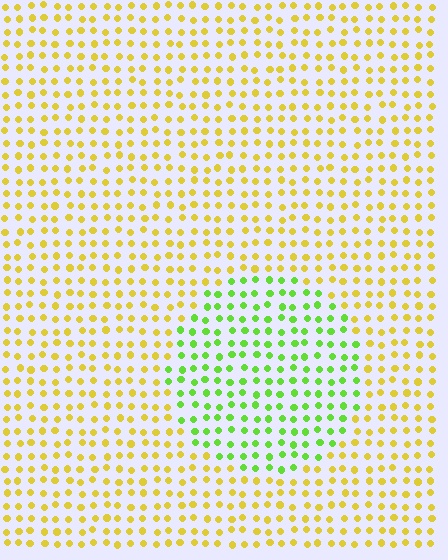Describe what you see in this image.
The image is filled with small yellow elements in a uniform arrangement. A circle-shaped region is visible where the elements are tinted to a slightly different hue, forming a subtle color boundary.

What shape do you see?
I see a circle.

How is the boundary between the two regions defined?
The boundary is defined purely by a slight shift in hue (about 50 degrees). Spacing, size, and orientation are identical on both sides.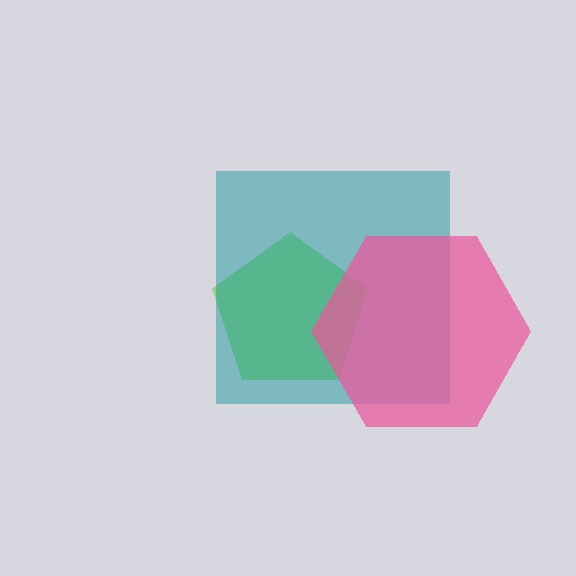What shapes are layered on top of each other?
The layered shapes are: a lime pentagon, a teal square, a pink hexagon.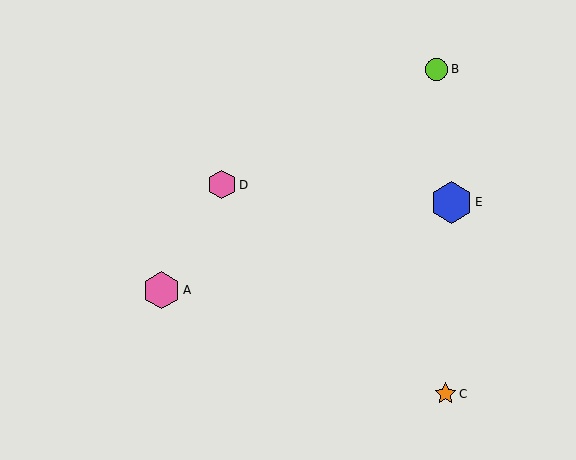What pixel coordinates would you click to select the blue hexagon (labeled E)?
Click at (452, 202) to select the blue hexagon E.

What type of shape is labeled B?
Shape B is a lime circle.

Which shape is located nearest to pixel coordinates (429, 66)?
The lime circle (labeled B) at (437, 69) is nearest to that location.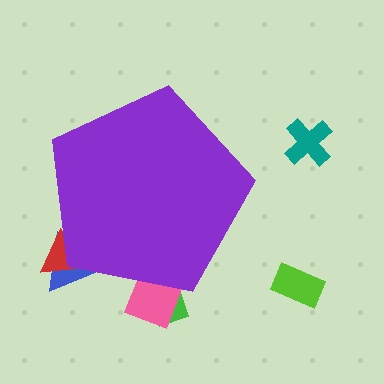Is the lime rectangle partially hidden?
No, the lime rectangle is fully visible.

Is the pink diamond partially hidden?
Yes, the pink diamond is partially hidden behind the purple pentagon.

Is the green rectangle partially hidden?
Yes, the green rectangle is partially hidden behind the purple pentagon.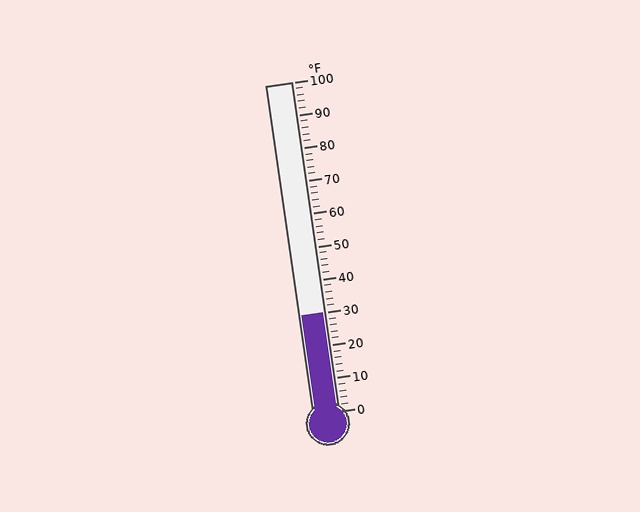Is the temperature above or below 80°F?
The temperature is below 80°F.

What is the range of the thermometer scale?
The thermometer scale ranges from 0°F to 100°F.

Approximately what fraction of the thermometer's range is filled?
The thermometer is filled to approximately 30% of its range.